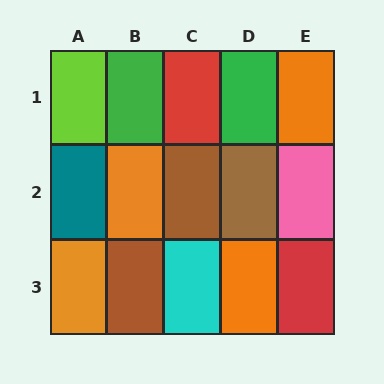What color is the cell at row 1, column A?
Lime.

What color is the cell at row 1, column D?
Green.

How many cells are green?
2 cells are green.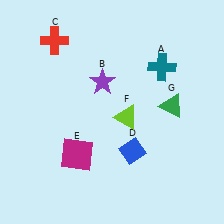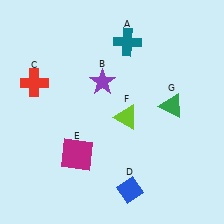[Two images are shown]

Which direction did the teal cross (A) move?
The teal cross (A) moved left.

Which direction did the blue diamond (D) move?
The blue diamond (D) moved down.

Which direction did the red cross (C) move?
The red cross (C) moved down.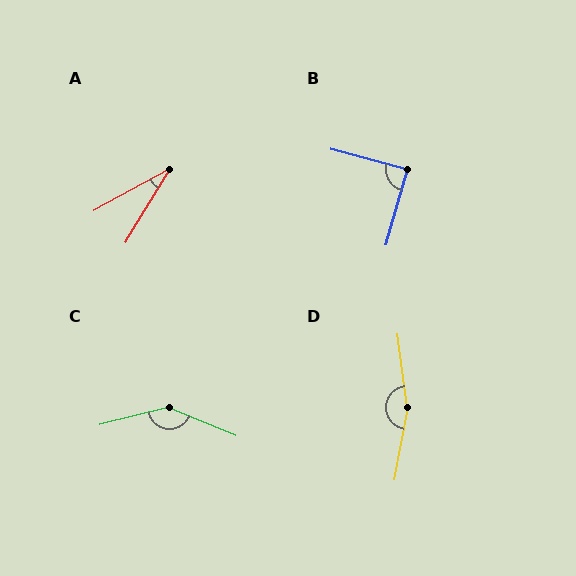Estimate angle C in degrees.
Approximately 144 degrees.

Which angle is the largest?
D, at approximately 161 degrees.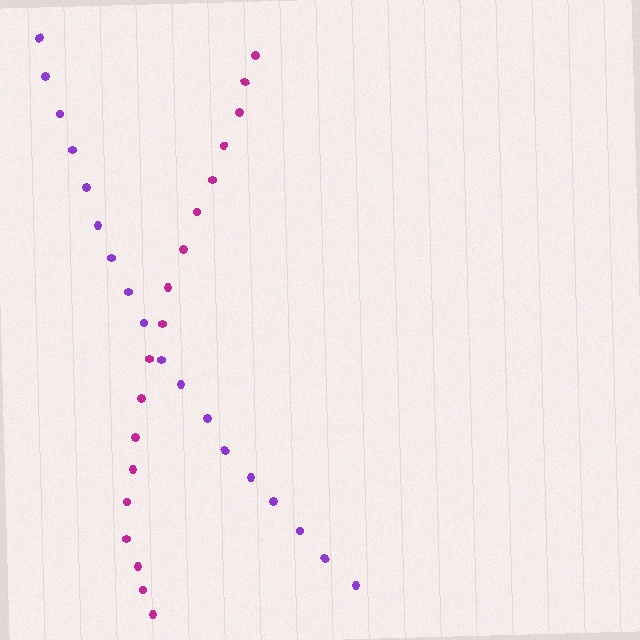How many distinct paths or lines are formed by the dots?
There are 2 distinct paths.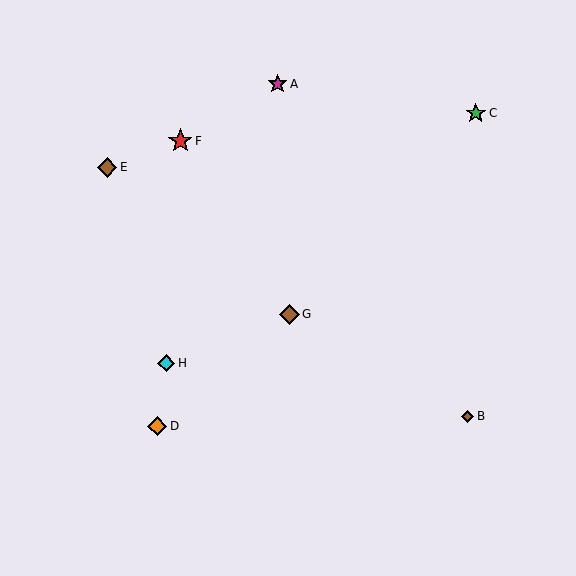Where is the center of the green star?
The center of the green star is at (476, 113).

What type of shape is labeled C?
Shape C is a green star.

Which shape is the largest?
The red star (labeled F) is the largest.